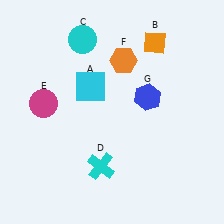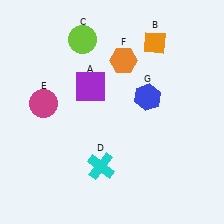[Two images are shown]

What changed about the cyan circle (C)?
In Image 1, C is cyan. In Image 2, it changed to lime.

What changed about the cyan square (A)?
In Image 1, A is cyan. In Image 2, it changed to purple.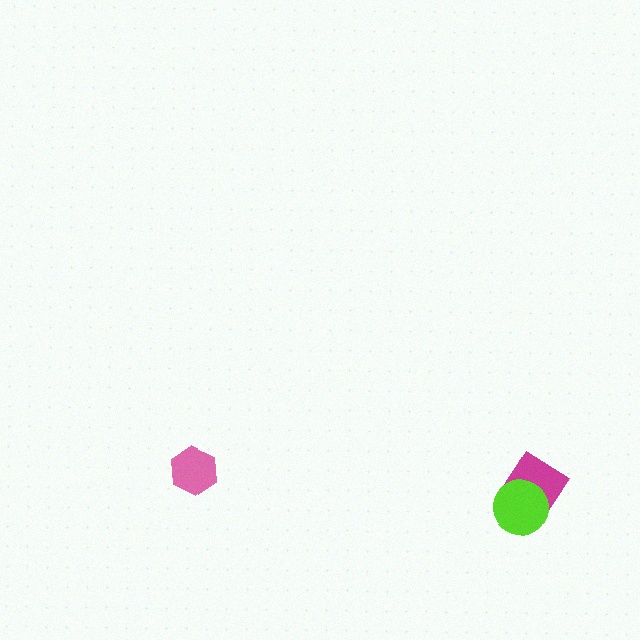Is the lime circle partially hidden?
No, no other shape covers it.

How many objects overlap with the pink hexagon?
0 objects overlap with the pink hexagon.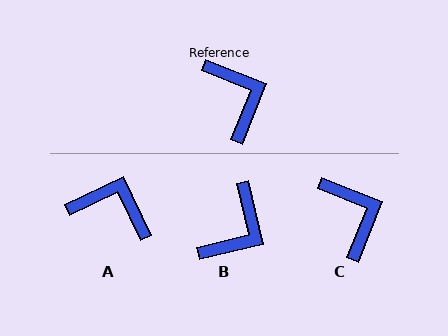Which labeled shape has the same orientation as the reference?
C.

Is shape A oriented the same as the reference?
No, it is off by about 47 degrees.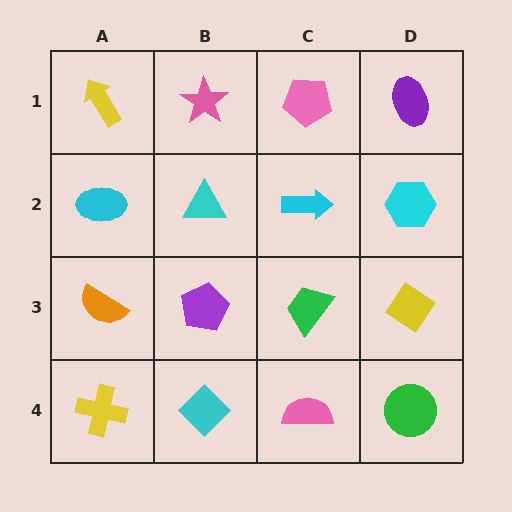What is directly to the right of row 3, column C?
A yellow diamond.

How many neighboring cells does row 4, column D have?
2.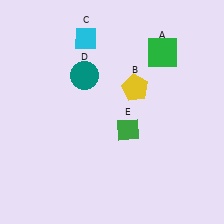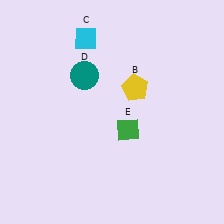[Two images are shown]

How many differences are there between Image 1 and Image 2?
There is 1 difference between the two images.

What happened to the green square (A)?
The green square (A) was removed in Image 2. It was in the top-right area of Image 1.